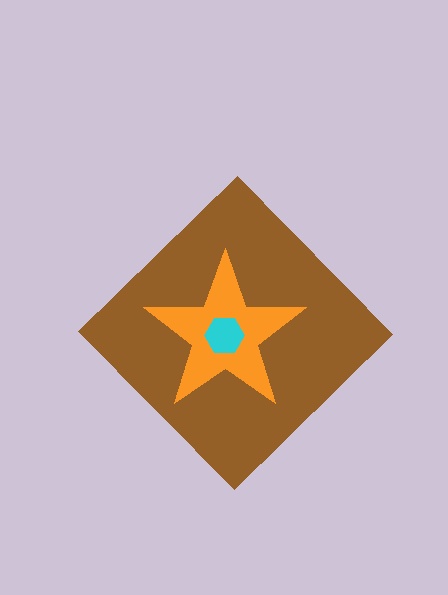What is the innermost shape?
The cyan hexagon.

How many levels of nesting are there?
3.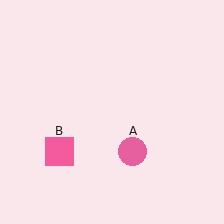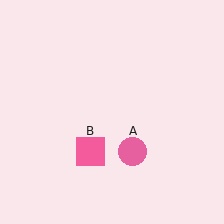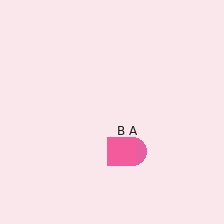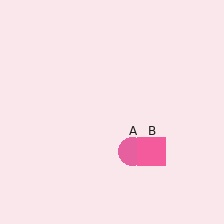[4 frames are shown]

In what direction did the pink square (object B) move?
The pink square (object B) moved right.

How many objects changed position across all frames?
1 object changed position: pink square (object B).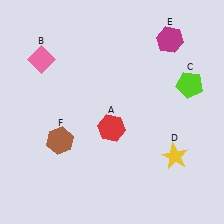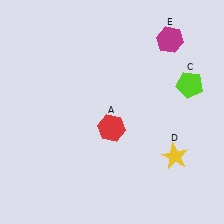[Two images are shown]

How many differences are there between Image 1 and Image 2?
There are 2 differences between the two images.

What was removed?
The brown hexagon (F), the pink diamond (B) were removed in Image 2.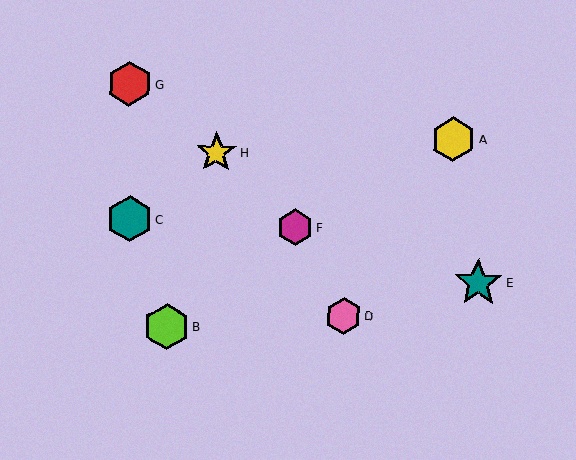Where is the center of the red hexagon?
The center of the red hexagon is at (129, 84).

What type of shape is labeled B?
Shape B is a lime hexagon.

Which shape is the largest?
The teal star (labeled E) is the largest.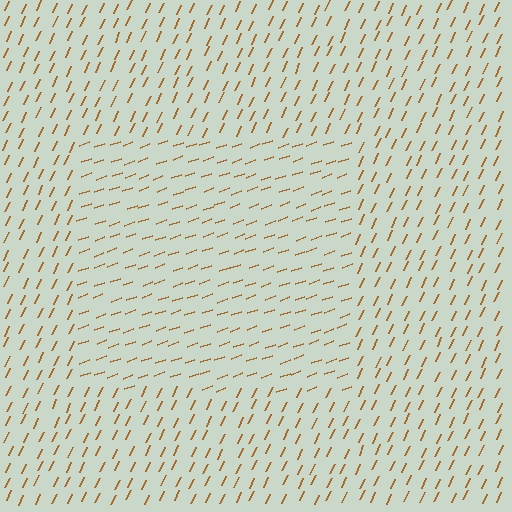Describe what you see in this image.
The image is filled with small brown line segments. A rectangle region in the image has lines oriented differently from the surrounding lines, creating a visible texture boundary.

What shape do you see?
I see a rectangle.